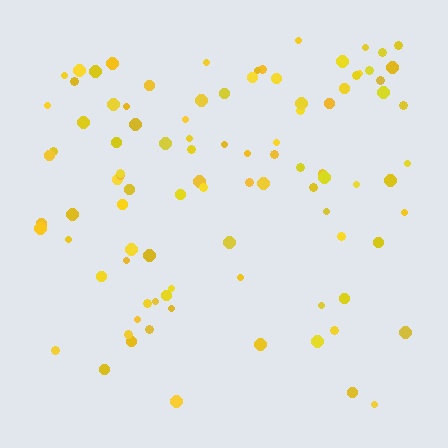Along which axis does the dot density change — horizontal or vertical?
Vertical.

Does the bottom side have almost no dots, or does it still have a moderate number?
Still a moderate number, just noticeably fewer than the top.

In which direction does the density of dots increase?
From bottom to top, with the top side densest.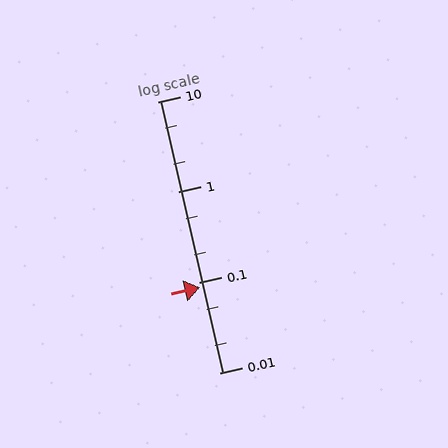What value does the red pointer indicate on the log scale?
The pointer indicates approximately 0.089.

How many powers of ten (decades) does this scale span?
The scale spans 3 decades, from 0.01 to 10.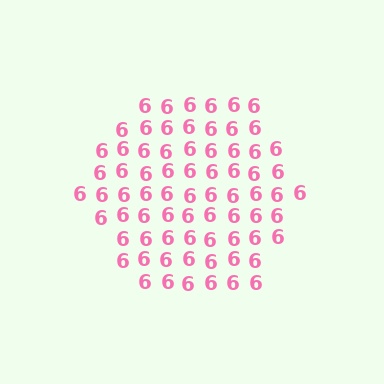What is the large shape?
The large shape is a hexagon.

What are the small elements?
The small elements are digit 6's.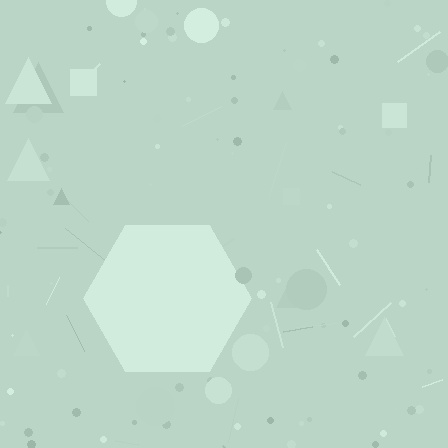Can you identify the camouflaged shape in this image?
The camouflaged shape is a hexagon.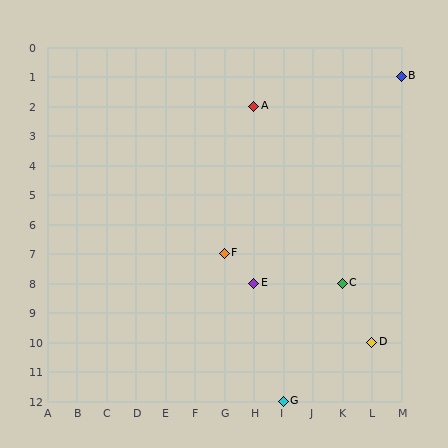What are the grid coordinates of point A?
Point A is at grid coordinates (H, 2).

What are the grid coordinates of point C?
Point C is at grid coordinates (K, 8).